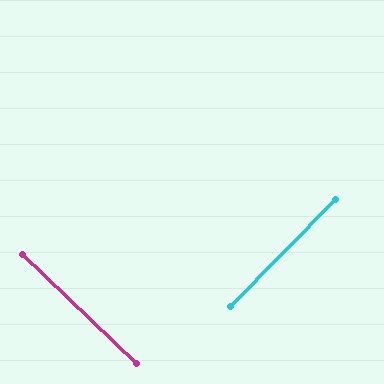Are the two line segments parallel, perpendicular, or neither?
Perpendicular — they meet at approximately 90°.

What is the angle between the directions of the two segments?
Approximately 90 degrees.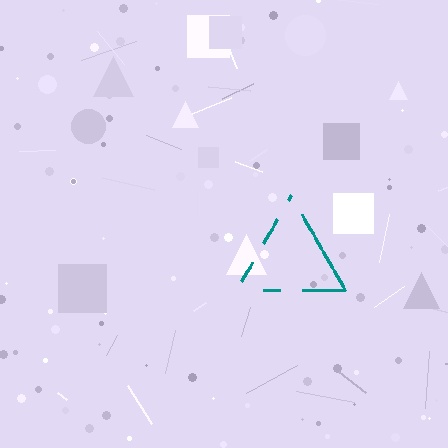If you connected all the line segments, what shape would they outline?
They would outline a triangle.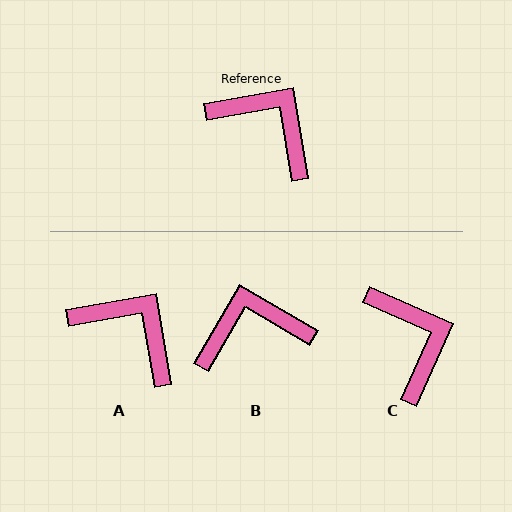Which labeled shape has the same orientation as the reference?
A.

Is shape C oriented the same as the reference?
No, it is off by about 33 degrees.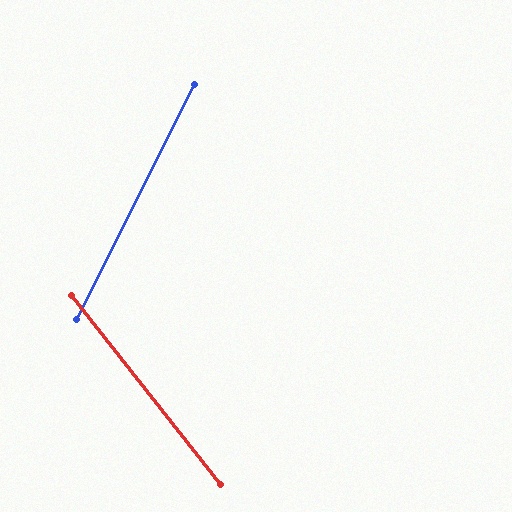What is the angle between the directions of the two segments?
Approximately 65 degrees.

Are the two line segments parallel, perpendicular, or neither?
Neither parallel nor perpendicular — they differ by about 65°.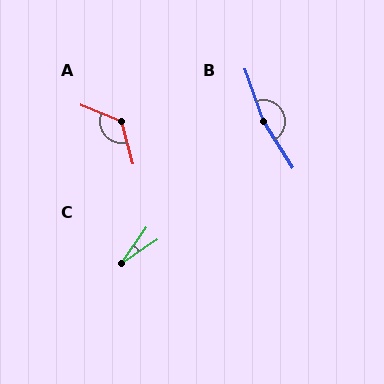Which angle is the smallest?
C, at approximately 20 degrees.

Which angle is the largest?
B, at approximately 167 degrees.